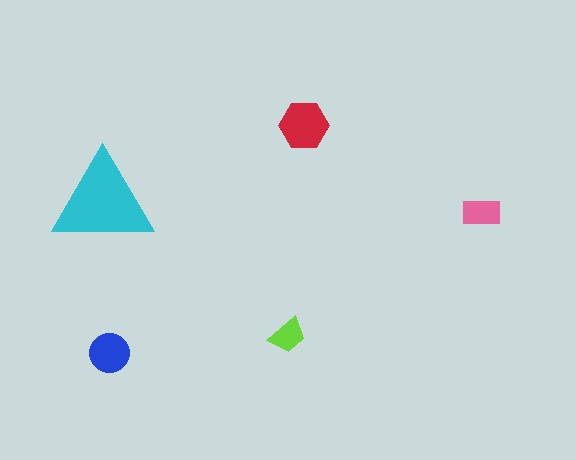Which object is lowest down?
The blue circle is bottommost.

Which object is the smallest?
The lime trapezoid.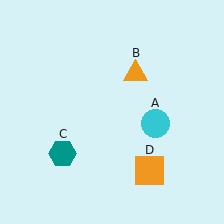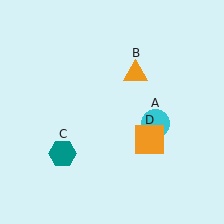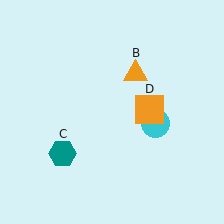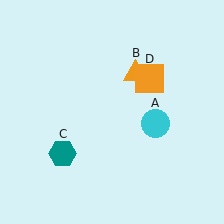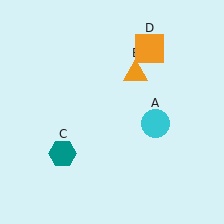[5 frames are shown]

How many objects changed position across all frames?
1 object changed position: orange square (object D).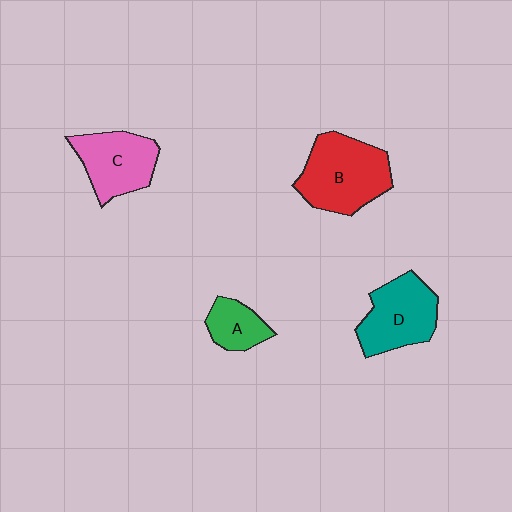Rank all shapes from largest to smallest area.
From largest to smallest: B (red), D (teal), C (pink), A (green).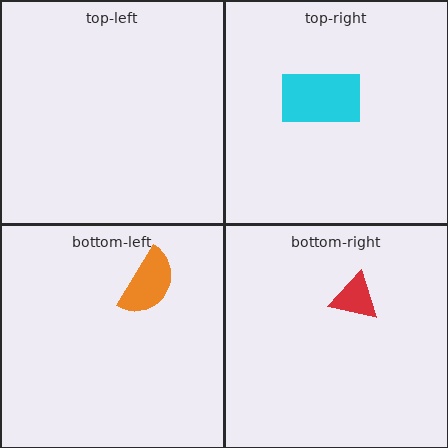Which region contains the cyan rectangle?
The top-right region.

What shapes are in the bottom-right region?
The red triangle.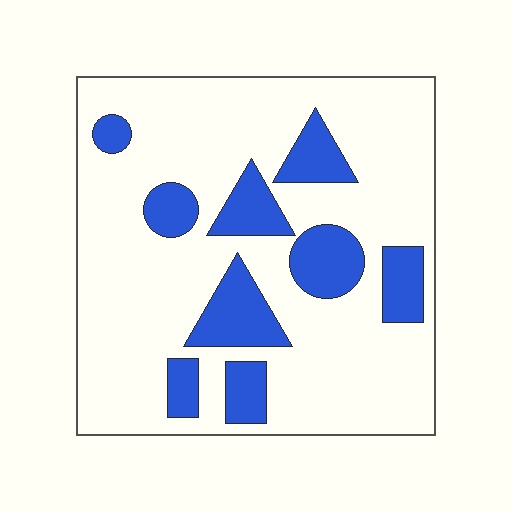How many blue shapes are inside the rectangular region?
9.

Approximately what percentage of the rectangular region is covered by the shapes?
Approximately 20%.